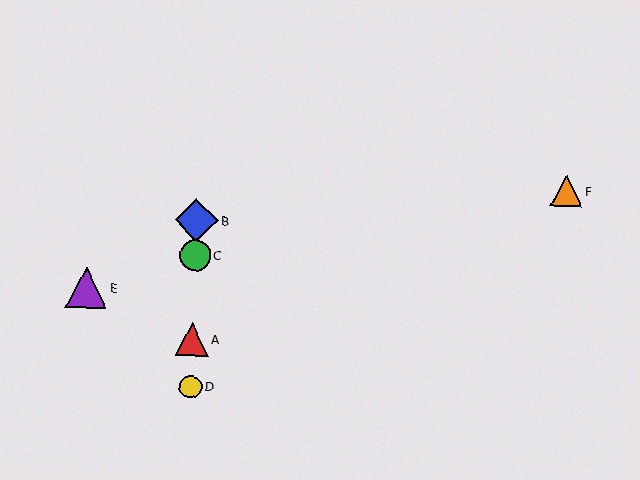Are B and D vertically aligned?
Yes, both are at x≈197.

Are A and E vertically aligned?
No, A is at x≈192 and E is at x≈86.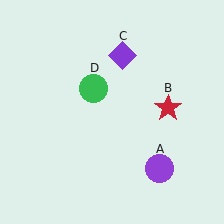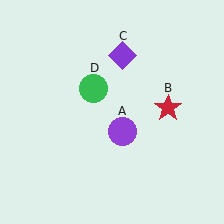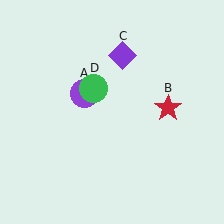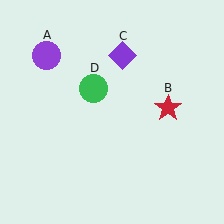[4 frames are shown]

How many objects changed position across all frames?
1 object changed position: purple circle (object A).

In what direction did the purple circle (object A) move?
The purple circle (object A) moved up and to the left.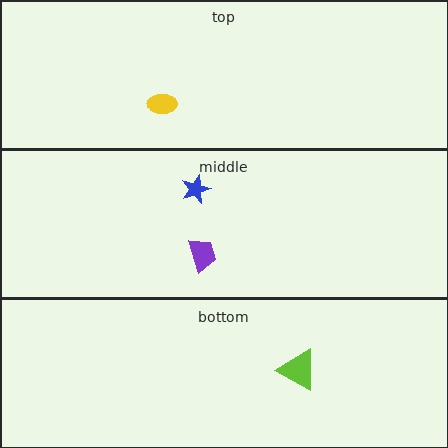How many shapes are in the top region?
1.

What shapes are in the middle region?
The blue star, the purple trapezoid.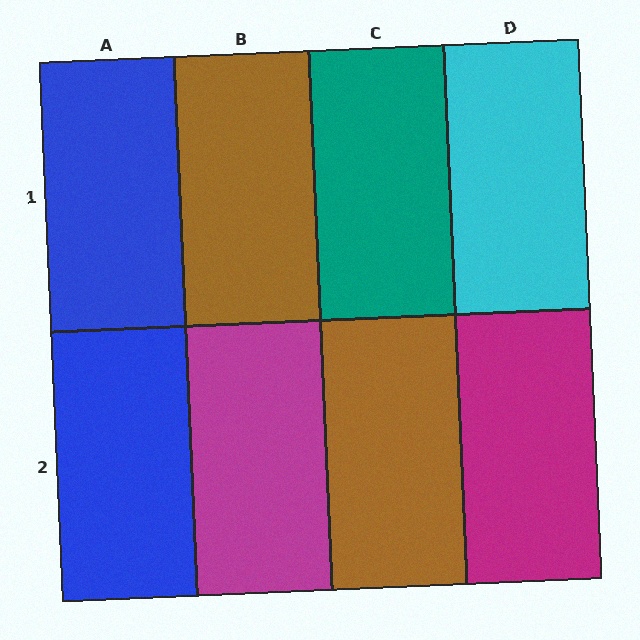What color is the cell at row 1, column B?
Brown.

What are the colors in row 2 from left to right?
Blue, magenta, brown, magenta.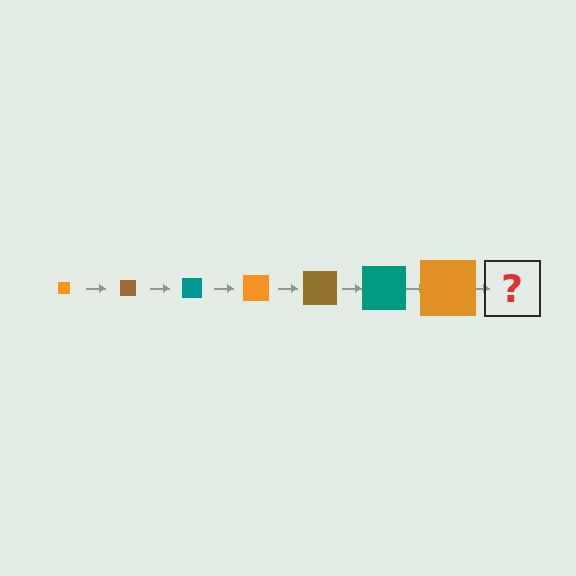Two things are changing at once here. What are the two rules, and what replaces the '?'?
The two rules are that the square grows larger each step and the color cycles through orange, brown, and teal. The '?' should be a brown square, larger than the previous one.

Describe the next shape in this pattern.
It should be a brown square, larger than the previous one.